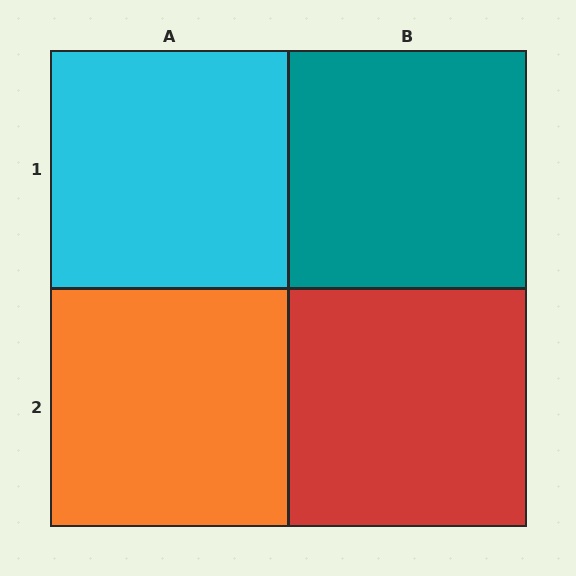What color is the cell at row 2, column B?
Red.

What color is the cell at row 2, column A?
Orange.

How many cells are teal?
1 cell is teal.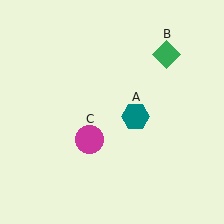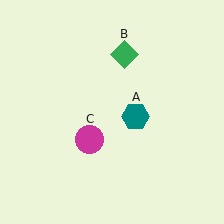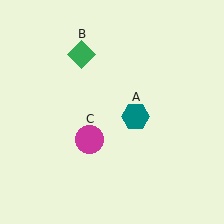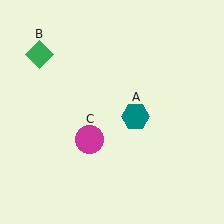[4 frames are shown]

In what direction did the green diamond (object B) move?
The green diamond (object B) moved left.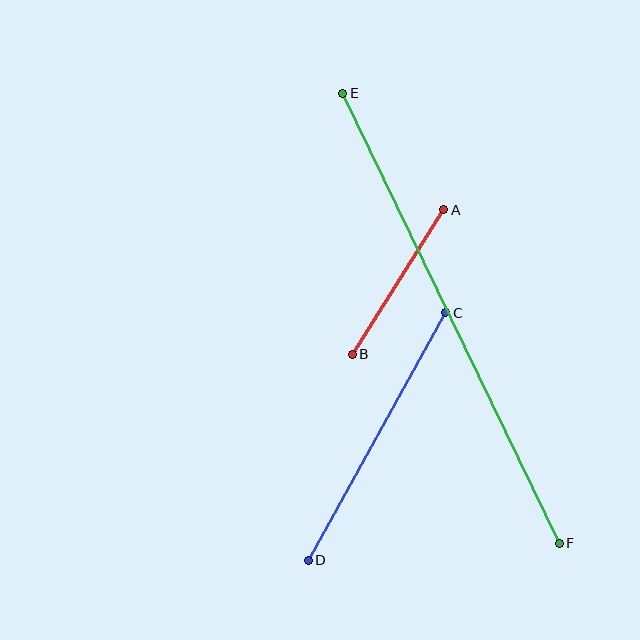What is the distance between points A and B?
The distance is approximately 171 pixels.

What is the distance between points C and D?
The distance is approximately 283 pixels.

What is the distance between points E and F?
The distance is approximately 499 pixels.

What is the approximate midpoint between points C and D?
The midpoint is at approximately (377, 437) pixels.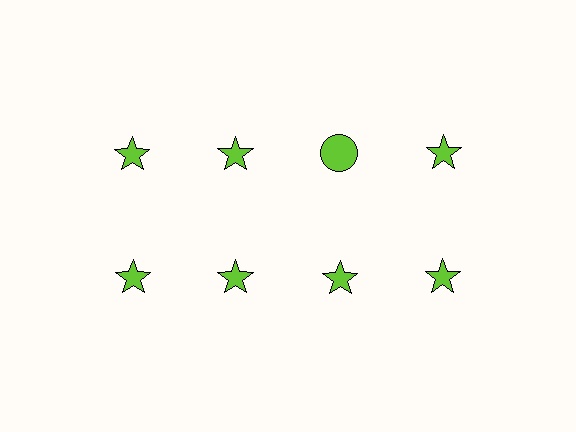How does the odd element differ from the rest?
It has a different shape: circle instead of star.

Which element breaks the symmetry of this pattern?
The lime circle in the top row, center column breaks the symmetry. All other shapes are lime stars.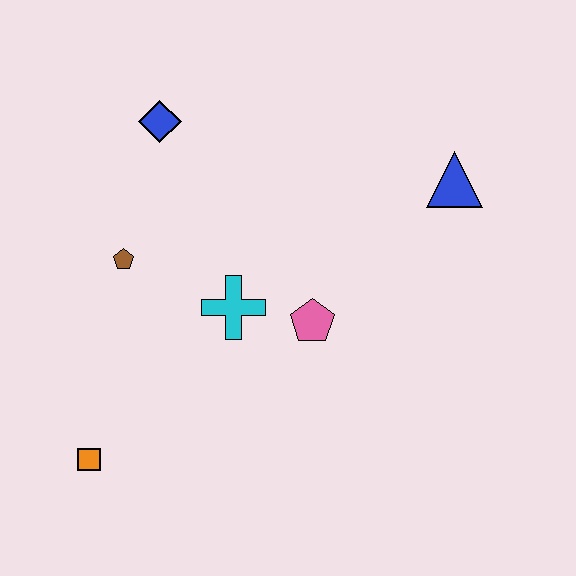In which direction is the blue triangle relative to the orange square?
The blue triangle is to the right of the orange square.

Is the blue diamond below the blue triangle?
No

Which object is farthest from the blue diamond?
The orange square is farthest from the blue diamond.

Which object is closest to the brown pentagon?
The cyan cross is closest to the brown pentagon.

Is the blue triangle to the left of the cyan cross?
No